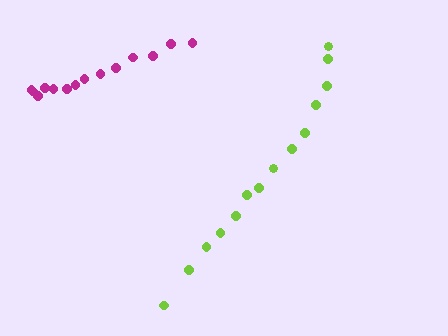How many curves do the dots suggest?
There are 2 distinct paths.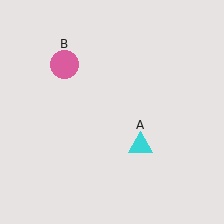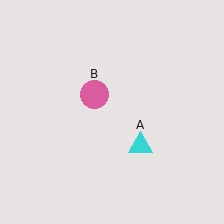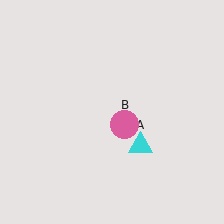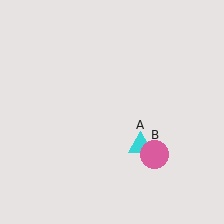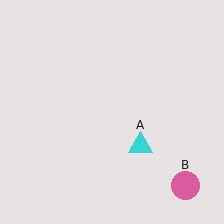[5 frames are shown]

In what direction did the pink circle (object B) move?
The pink circle (object B) moved down and to the right.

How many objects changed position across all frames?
1 object changed position: pink circle (object B).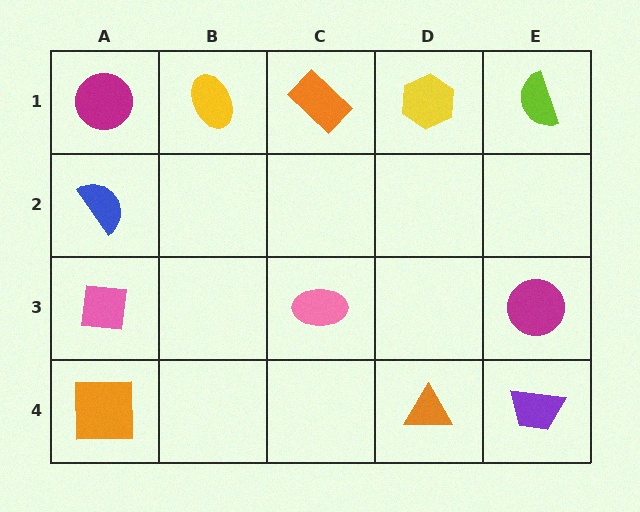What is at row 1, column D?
A yellow hexagon.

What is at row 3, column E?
A magenta circle.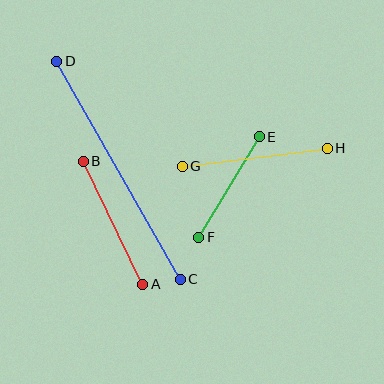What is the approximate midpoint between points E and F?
The midpoint is at approximately (229, 187) pixels.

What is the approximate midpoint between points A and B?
The midpoint is at approximately (113, 223) pixels.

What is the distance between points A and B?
The distance is approximately 137 pixels.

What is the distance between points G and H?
The distance is approximately 146 pixels.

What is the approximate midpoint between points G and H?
The midpoint is at approximately (255, 157) pixels.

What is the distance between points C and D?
The distance is approximately 251 pixels.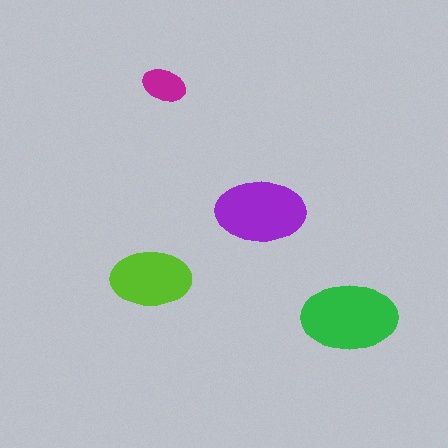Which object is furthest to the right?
The green ellipse is rightmost.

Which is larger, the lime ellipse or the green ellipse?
The green one.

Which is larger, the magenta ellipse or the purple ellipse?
The purple one.